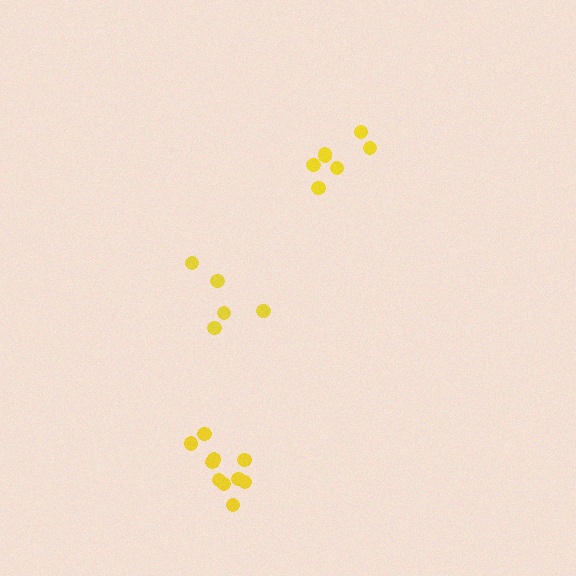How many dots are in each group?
Group 1: 7 dots, Group 2: 10 dots, Group 3: 5 dots (22 total).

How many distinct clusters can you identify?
There are 3 distinct clusters.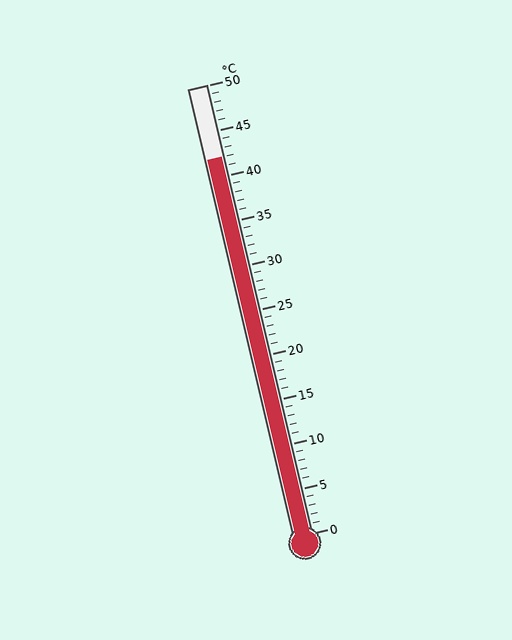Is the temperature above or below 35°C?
The temperature is above 35°C.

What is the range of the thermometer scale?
The thermometer scale ranges from 0°C to 50°C.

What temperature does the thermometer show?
The thermometer shows approximately 42°C.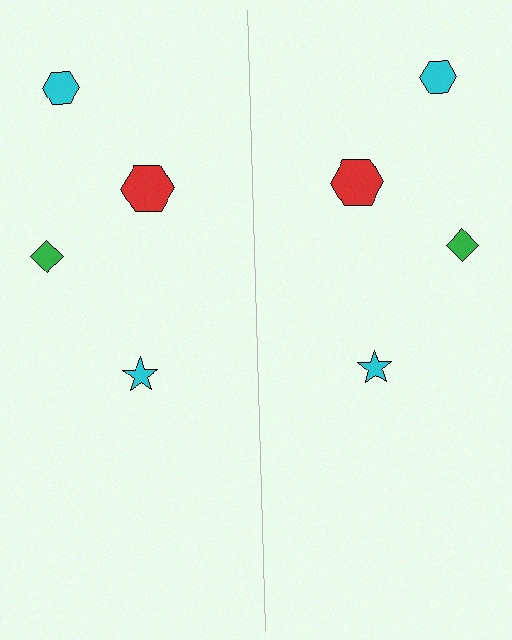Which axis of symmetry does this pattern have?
The pattern has a vertical axis of symmetry running through the center of the image.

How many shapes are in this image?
There are 8 shapes in this image.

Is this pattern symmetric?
Yes, this pattern has bilateral (reflection) symmetry.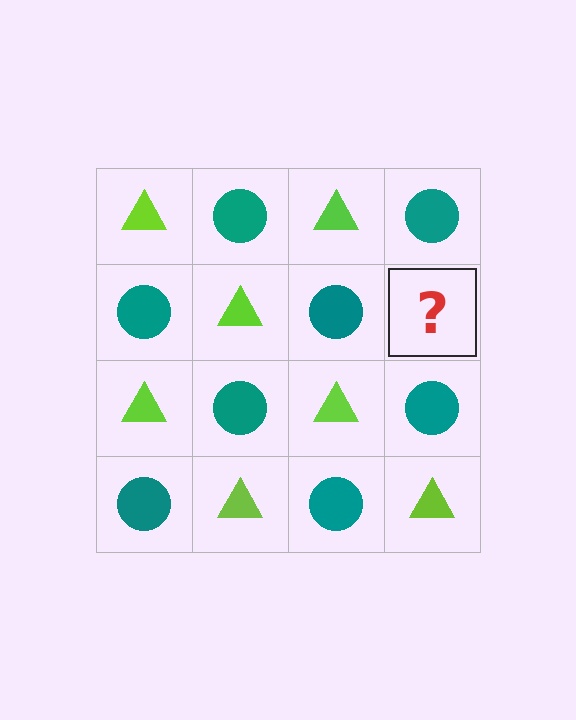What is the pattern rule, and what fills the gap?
The rule is that it alternates lime triangle and teal circle in a checkerboard pattern. The gap should be filled with a lime triangle.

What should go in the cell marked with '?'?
The missing cell should contain a lime triangle.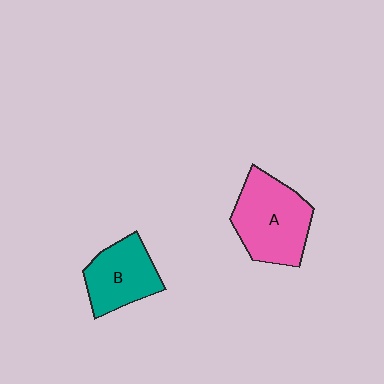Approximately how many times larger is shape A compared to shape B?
Approximately 1.3 times.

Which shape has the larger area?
Shape A (pink).